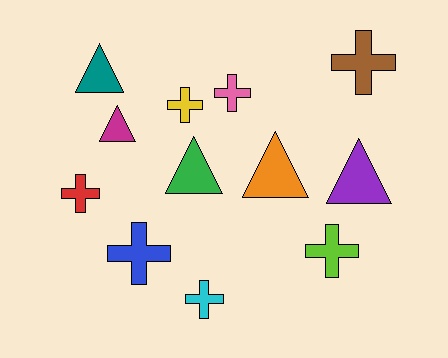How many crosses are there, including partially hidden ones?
There are 7 crosses.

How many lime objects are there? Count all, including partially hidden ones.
There is 1 lime object.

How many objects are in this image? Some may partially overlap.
There are 12 objects.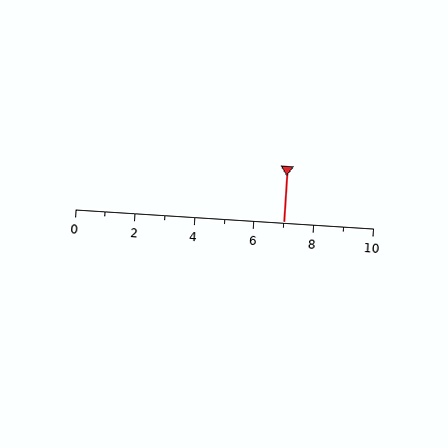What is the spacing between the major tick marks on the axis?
The major ticks are spaced 2 apart.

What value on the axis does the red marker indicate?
The marker indicates approximately 7.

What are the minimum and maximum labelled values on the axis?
The axis runs from 0 to 10.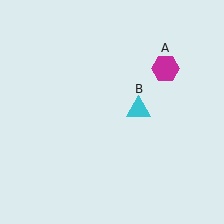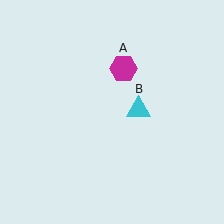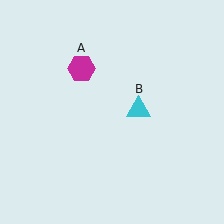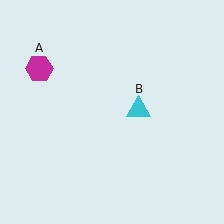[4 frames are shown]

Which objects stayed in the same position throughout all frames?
Cyan triangle (object B) remained stationary.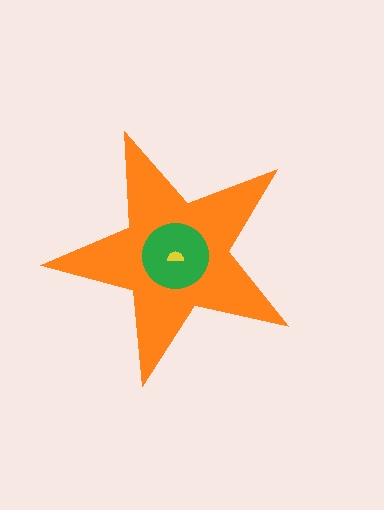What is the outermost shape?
The orange star.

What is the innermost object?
The yellow semicircle.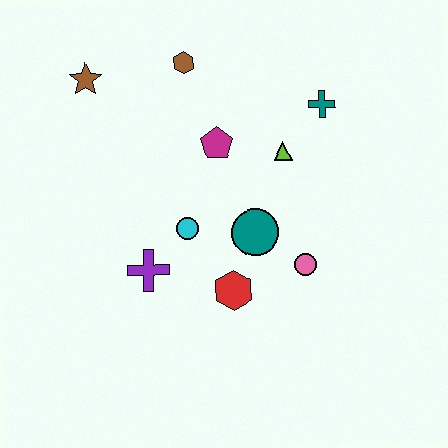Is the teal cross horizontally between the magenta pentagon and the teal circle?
No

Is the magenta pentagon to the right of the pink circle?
No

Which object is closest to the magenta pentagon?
The lime triangle is closest to the magenta pentagon.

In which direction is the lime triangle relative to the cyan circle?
The lime triangle is to the right of the cyan circle.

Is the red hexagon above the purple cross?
No